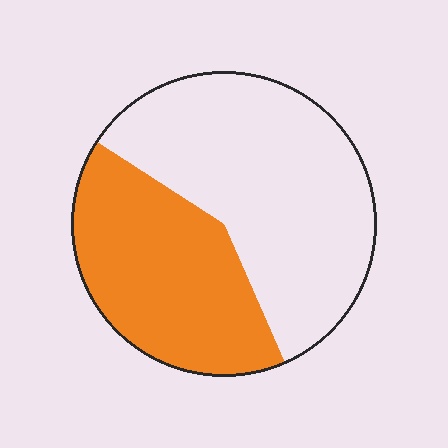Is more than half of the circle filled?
No.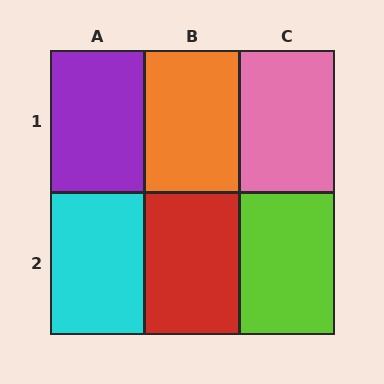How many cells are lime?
1 cell is lime.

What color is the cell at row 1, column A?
Purple.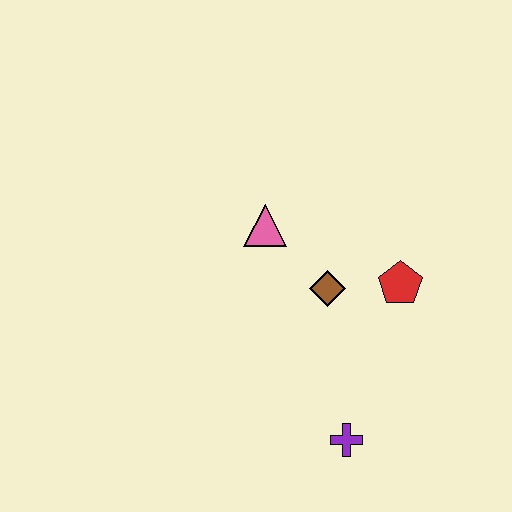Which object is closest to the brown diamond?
The red pentagon is closest to the brown diamond.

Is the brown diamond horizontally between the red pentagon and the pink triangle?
Yes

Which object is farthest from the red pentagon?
The purple cross is farthest from the red pentagon.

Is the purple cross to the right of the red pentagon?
No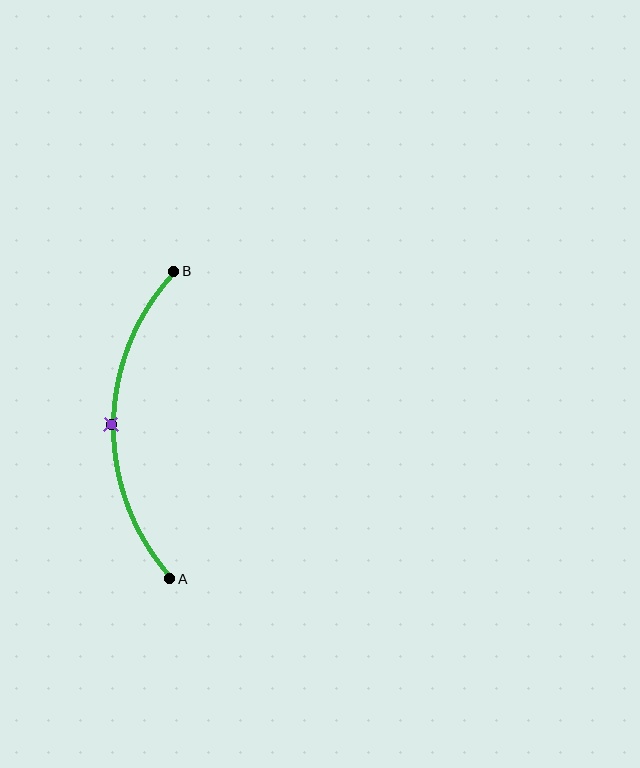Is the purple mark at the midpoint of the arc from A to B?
Yes. The purple mark lies on the arc at equal arc-length from both A and B — it is the arc midpoint.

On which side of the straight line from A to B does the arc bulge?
The arc bulges to the left of the straight line connecting A and B.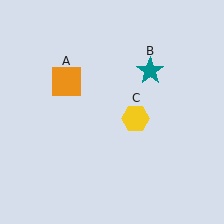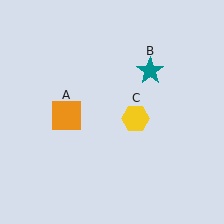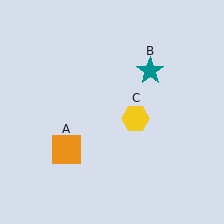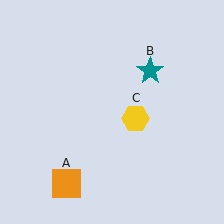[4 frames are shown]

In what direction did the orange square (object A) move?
The orange square (object A) moved down.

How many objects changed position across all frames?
1 object changed position: orange square (object A).